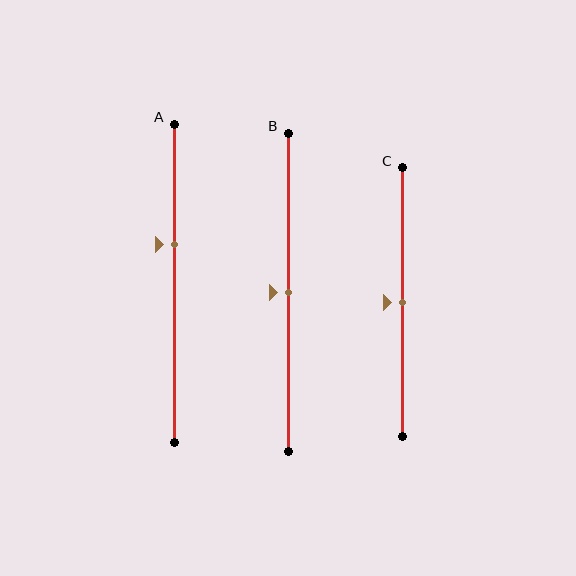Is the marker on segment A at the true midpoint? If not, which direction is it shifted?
No, the marker on segment A is shifted upward by about 12% of the segment length.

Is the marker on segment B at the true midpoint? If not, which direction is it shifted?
Yes, the marker on segment B is at the true midpoint.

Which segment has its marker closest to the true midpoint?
Segment B has its marker closest to the true midpoint.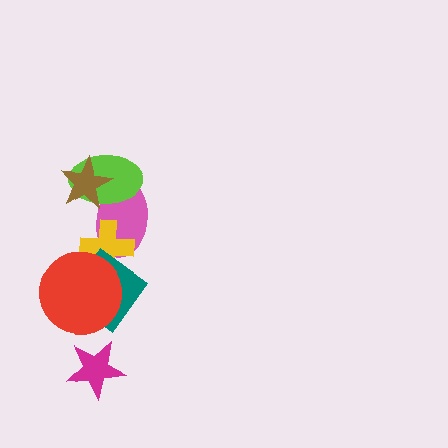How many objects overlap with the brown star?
2 objects overlap with the brown star.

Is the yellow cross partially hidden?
Yes, it is partially covered by another shape.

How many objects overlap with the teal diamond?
3 objects overlap with the teal diamond.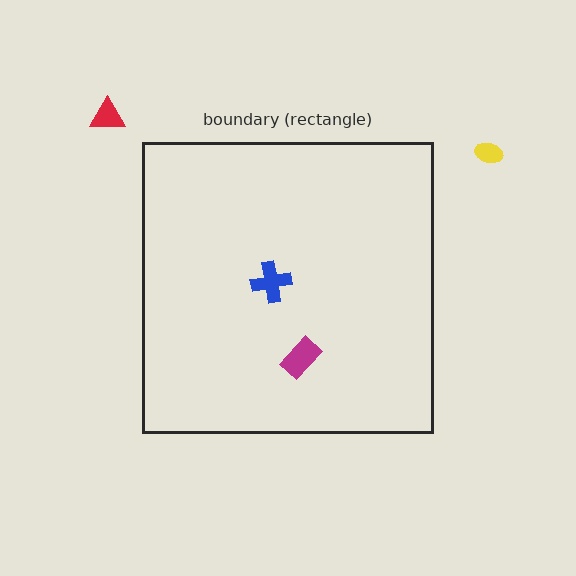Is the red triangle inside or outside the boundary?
Outside.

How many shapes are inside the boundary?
2 inside, 2 outside.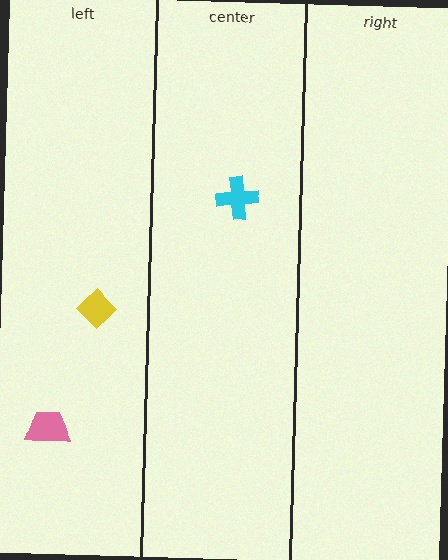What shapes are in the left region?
The pink trapezoid, the yellow diamond.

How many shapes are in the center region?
1.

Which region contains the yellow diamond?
The left region.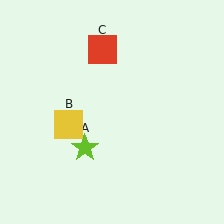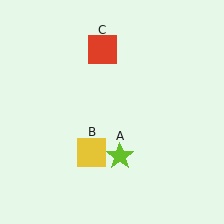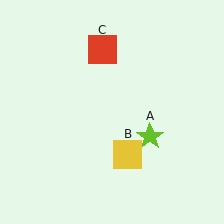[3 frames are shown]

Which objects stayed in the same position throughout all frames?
Red square (object C) remained stationary.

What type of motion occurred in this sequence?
The lime star (object A), yellow square (object B) rotated counterclockwise around the center of the scene.